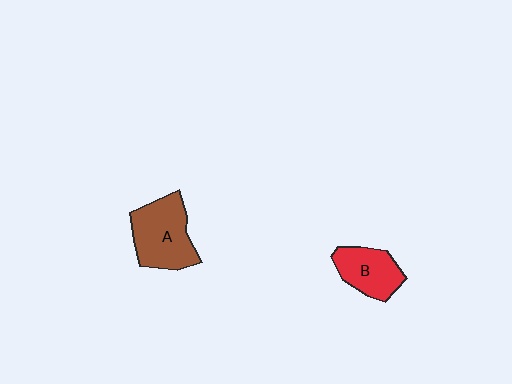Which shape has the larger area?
Shape A (brown).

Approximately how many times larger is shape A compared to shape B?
Approximately 1.4 times.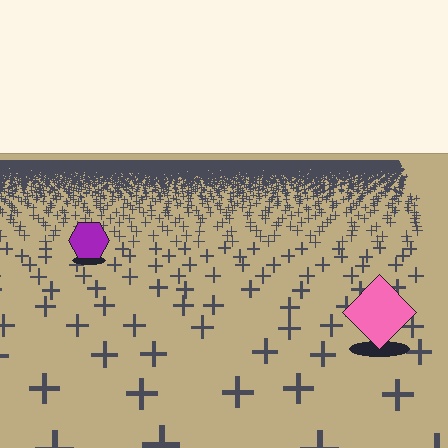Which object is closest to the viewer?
The pink diamond is closest. The texture marks near it are larger and more spread out.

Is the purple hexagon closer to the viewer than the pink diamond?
No. The pink diamond is closer — you can tell from the texture gradient: the ground texture is coarser near it.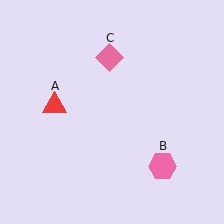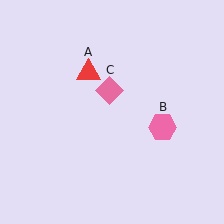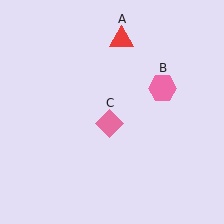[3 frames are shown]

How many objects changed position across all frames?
3 objects changed position: red triangle (object A), pink hexagon (object B), pink diamond (object C).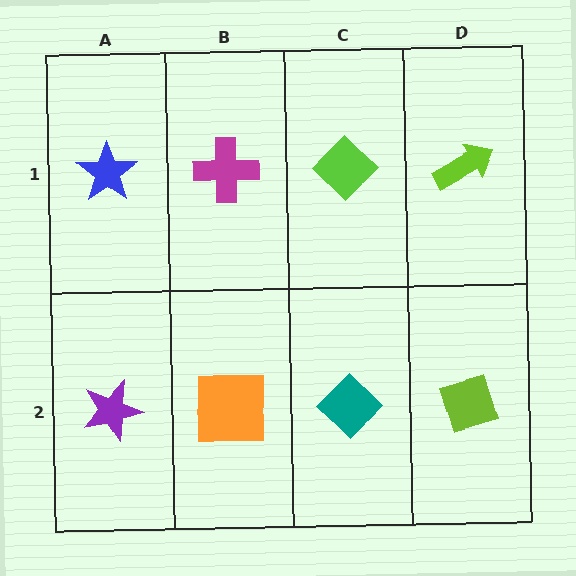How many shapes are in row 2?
4 shapes.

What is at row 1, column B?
A magenta cross.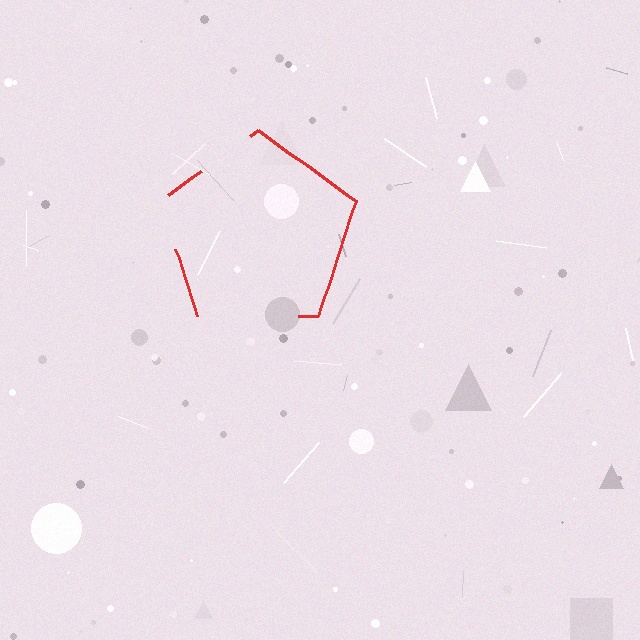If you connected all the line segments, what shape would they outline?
They would outline a pentagon.